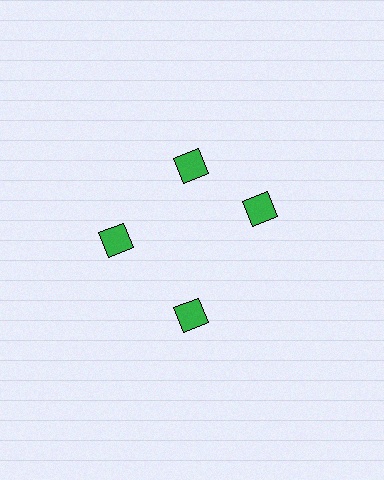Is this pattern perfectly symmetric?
No. The 4 green diamonds are arranged in a ring, but one element near the 3 o'clock position is rotated out of alignment along the ring, breaking the 4-fold rotational symmetry.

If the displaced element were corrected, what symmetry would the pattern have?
It would have 4-fold rotational symmetry — the pattern would map onto itself every 90 degrees.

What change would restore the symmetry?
The symmetry would be restored by rotating it back into even spacing with its neighbors so that all 4 diamonds sit at equal angles and equal distance from the center.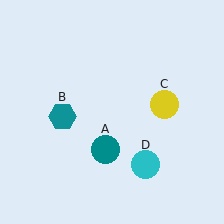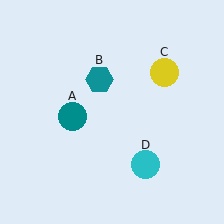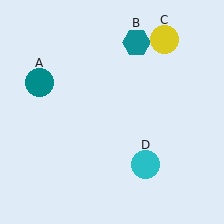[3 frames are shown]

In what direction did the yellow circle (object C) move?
The yellow circle (object C) moved up.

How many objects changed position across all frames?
3 objects changed position: teal circle (object A), teal hexagon (object B), yellow circle (object C).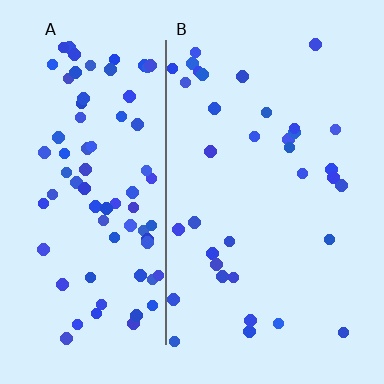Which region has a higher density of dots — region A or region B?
A (the left).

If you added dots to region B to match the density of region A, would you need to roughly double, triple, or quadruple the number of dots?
Approximately double.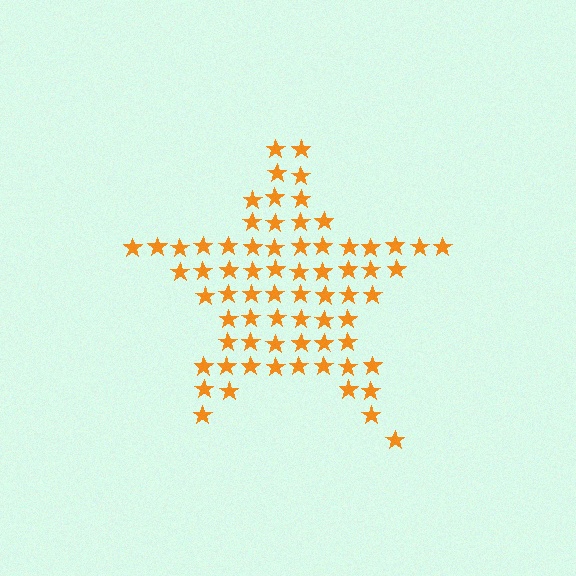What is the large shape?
The large shape is a star.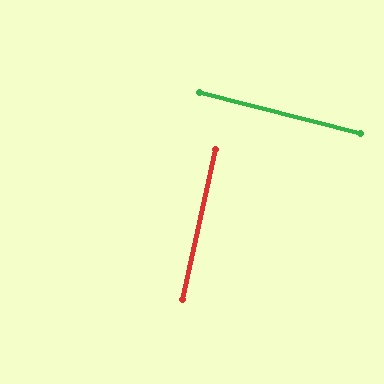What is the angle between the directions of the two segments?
Approximately 88 degrees.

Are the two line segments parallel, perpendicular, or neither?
Perpendicular — they meet at approximately 88°.